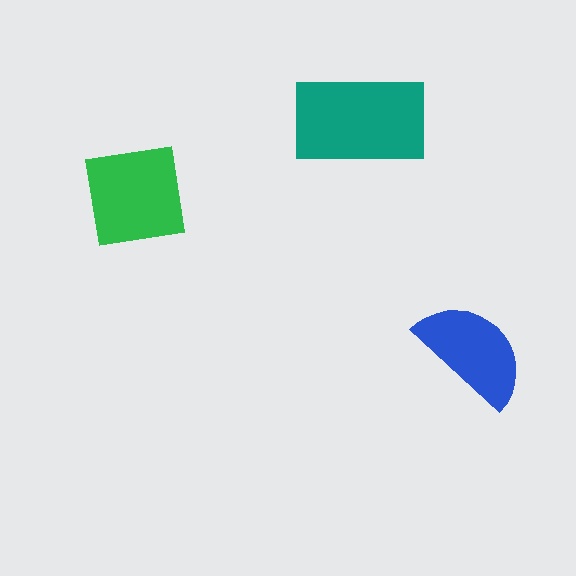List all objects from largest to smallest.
The teal rectangle, the green square, the blue semicircle.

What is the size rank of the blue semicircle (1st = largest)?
3rd.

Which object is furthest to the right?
The blue semicircle is rightmost.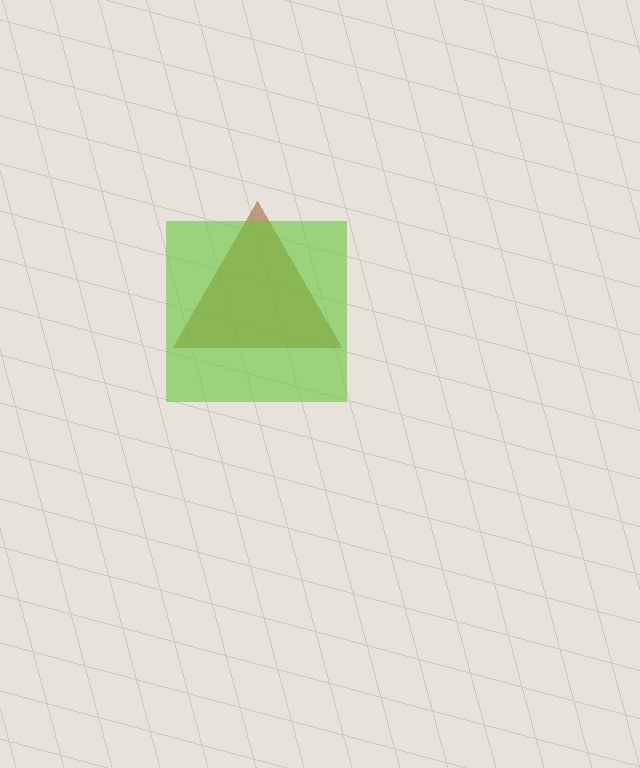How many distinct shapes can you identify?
There are 2 distinct shapes: a brown triangle, a lime square.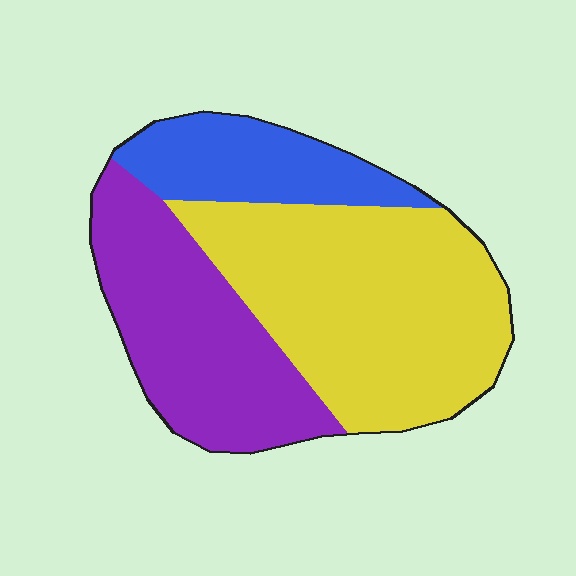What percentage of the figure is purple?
Purple takes up about one third (1/3) of the figure.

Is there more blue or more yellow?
Yellow.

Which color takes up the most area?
Yellow, at roughly 50%.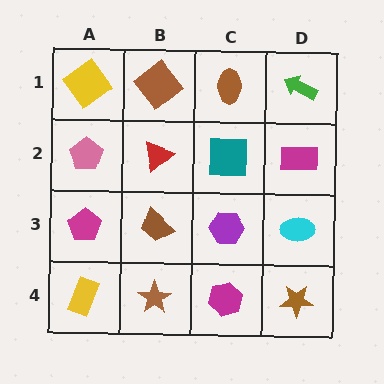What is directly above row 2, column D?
A green arrow.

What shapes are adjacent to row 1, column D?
A magenta rectangle (row 2, column D), a brown ellipse (row 1, column C).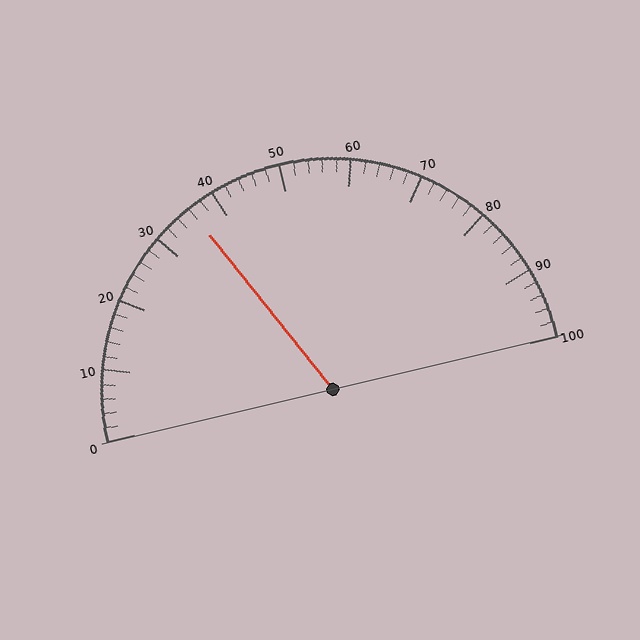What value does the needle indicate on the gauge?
The needle indicates approximately 36.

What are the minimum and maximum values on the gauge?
The gauge ranges from 0 to 100.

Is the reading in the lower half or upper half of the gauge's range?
The reading is in the lower half of the range (0 to 100).